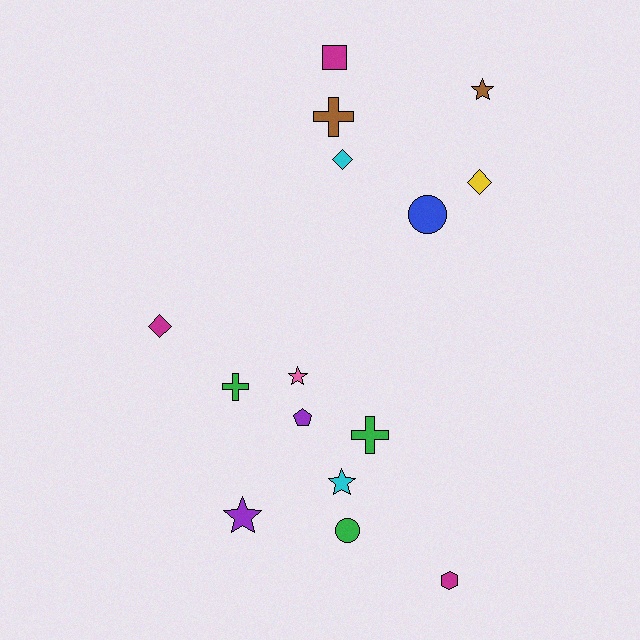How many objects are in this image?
There are 15 objects.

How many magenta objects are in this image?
There are 3 magenta objects.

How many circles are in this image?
There are 2 circles.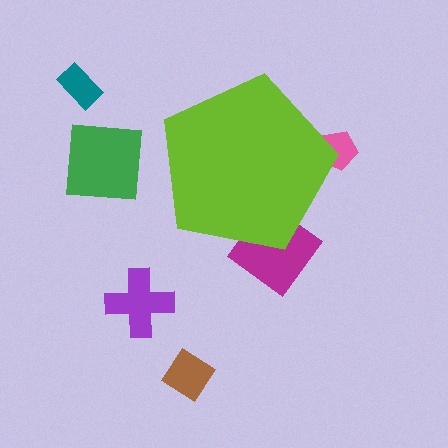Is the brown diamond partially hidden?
No, the brown diamond is fully visible.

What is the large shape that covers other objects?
A lime pentagon.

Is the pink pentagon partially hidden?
Yes, the pink pentagon is partially hidden behind the lime pentagon.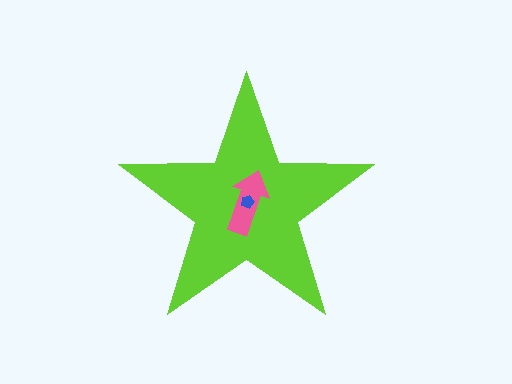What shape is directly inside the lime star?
The pink arrow.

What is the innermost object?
The blue pentagon.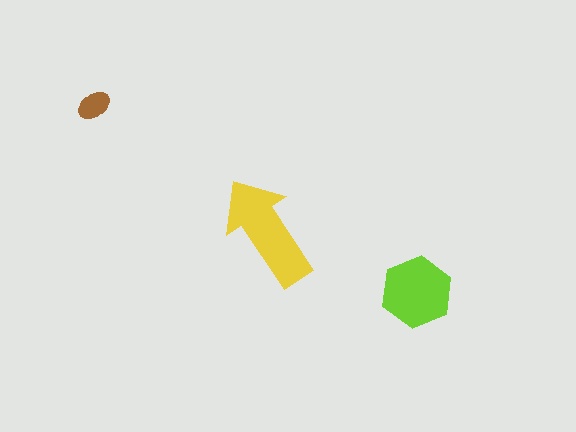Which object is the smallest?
The brown ellipse.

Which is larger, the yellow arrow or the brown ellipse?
The yellow arrow.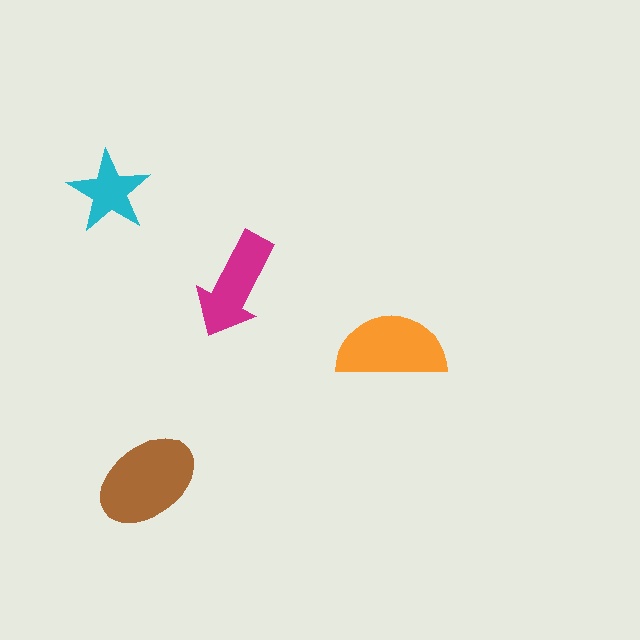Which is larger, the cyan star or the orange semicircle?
The orange semicircle.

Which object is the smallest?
The cyan star.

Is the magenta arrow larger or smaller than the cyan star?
Larger.